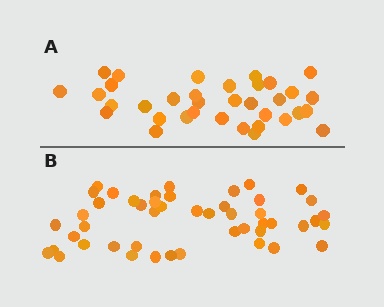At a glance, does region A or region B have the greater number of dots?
Region B (the bottom region) has more dots.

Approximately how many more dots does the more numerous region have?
Region B has approximately 15 more dots than region A.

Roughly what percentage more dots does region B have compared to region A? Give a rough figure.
About 35% more.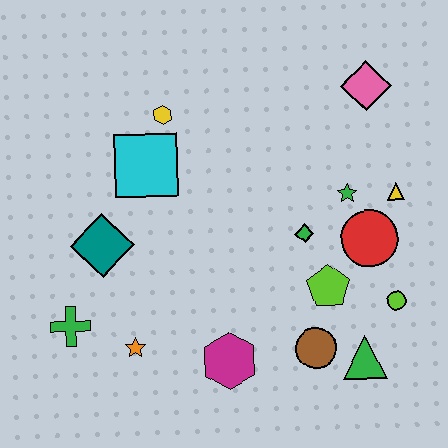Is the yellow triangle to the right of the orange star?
Yes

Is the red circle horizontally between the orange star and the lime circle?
Yes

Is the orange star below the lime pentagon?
Yes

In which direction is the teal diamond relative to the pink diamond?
The teal diamond is to the left of the pink diamond.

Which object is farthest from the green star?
The green cross is farthest from the green star.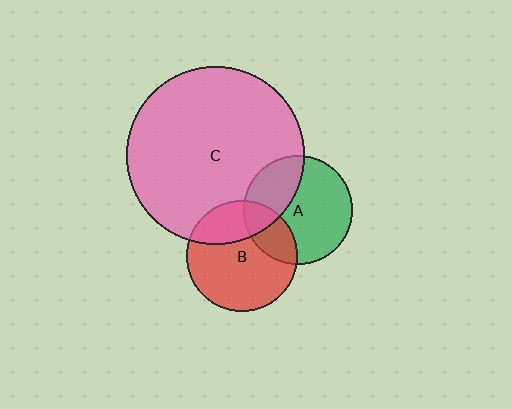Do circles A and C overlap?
Yes.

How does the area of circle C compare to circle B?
Approximately 2.6 times.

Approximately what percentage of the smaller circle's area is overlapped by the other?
Approximately 30%.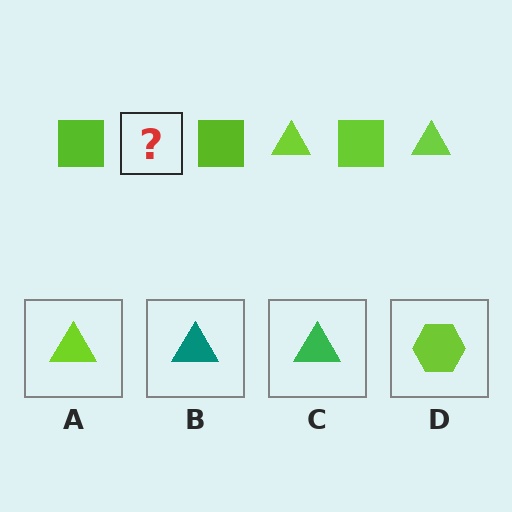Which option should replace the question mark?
Option A.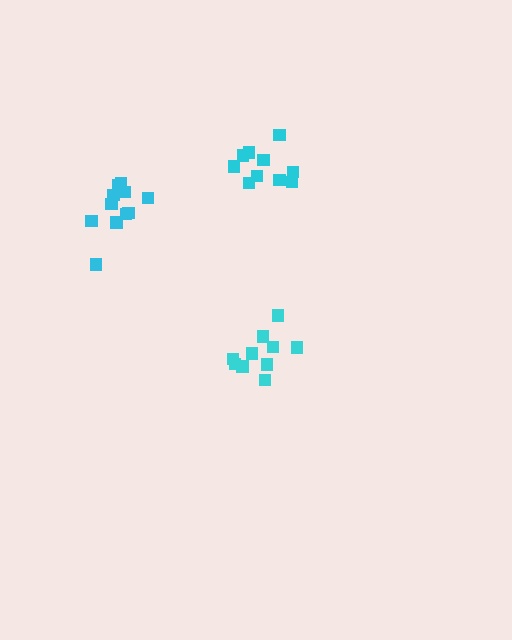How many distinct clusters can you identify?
There are 3 distinct clusters.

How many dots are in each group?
Group 1: 10 dots, Group 2: 11 dots, Group 3: 10 dots (31 total).